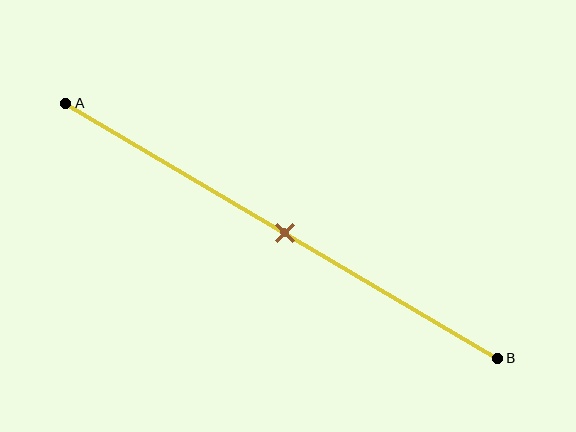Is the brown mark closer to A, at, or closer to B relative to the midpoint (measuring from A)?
The brown mark is approximately at the midpoint of segment AB.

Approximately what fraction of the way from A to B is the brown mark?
The brown mark is approximately 50% of the way from A to B.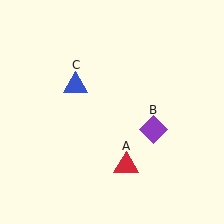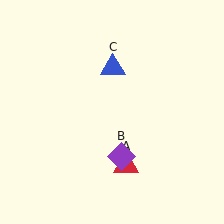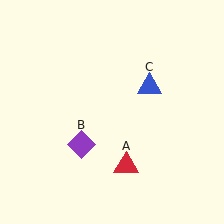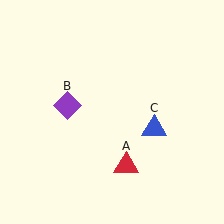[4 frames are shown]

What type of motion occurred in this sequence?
The purple diamond (object B), blue triangle (object C) rotated clockwise around the center of the scene.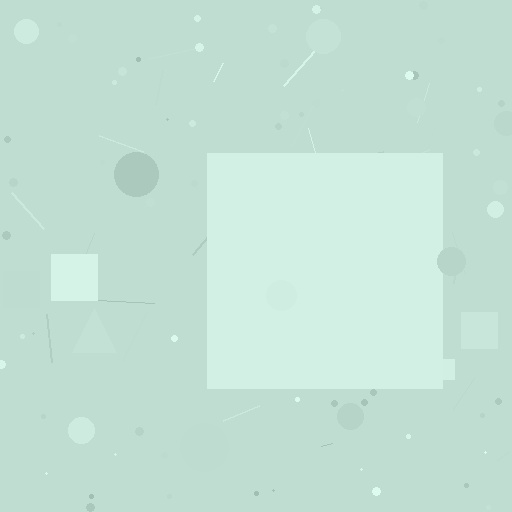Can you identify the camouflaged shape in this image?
The camouflaged shape is a square.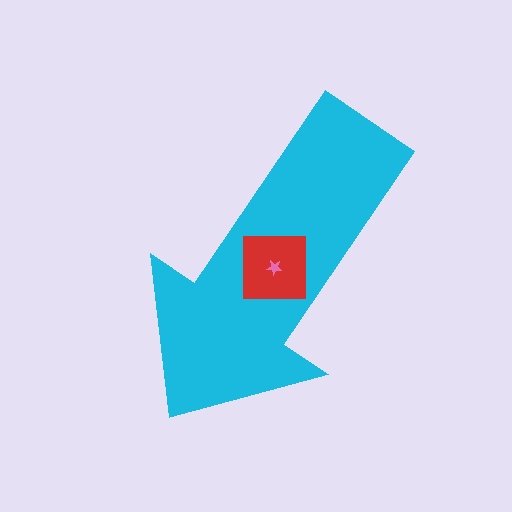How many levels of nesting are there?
3.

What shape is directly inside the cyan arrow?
The red square.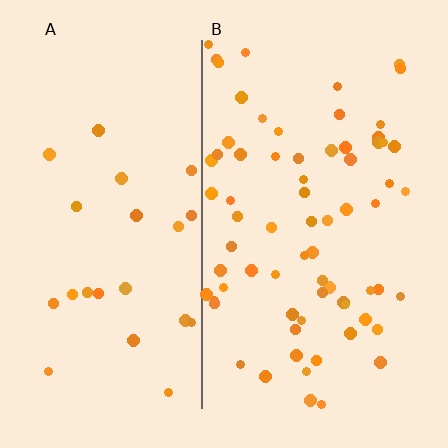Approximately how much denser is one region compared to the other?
Approximately 3.0× — region B over region A.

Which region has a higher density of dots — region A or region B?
B (the right).